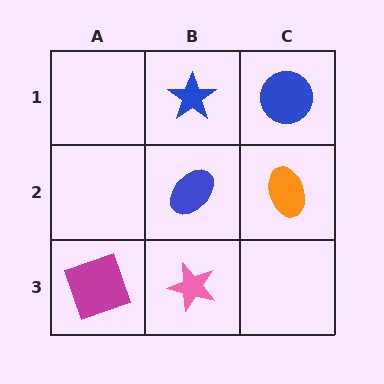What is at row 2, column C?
An orange ellipse.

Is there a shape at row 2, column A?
No, that cell is empty.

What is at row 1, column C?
A blue circle.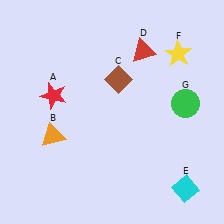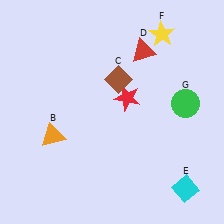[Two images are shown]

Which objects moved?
The objects that moved are: the red star (A), the yellow star (F).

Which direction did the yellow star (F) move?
The yellow star (F) moved up.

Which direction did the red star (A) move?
The red star (A) moved right.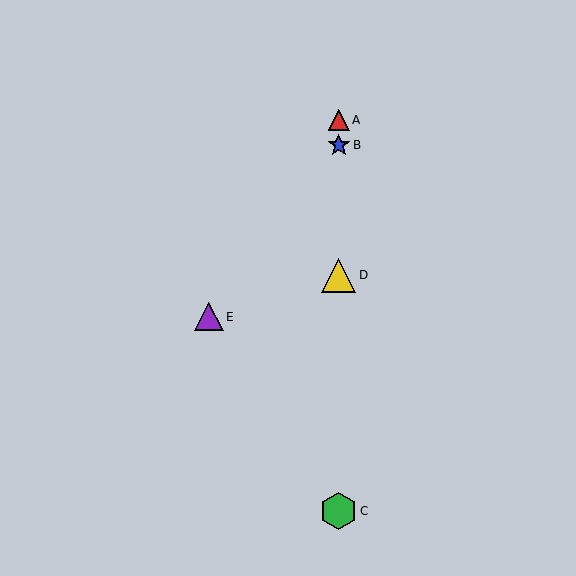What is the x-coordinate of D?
Object D is at x≈339.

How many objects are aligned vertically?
4 objects (A, B, C, D) are aligned vertically.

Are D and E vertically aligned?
No, D is at x≈339 and E is at x≈209.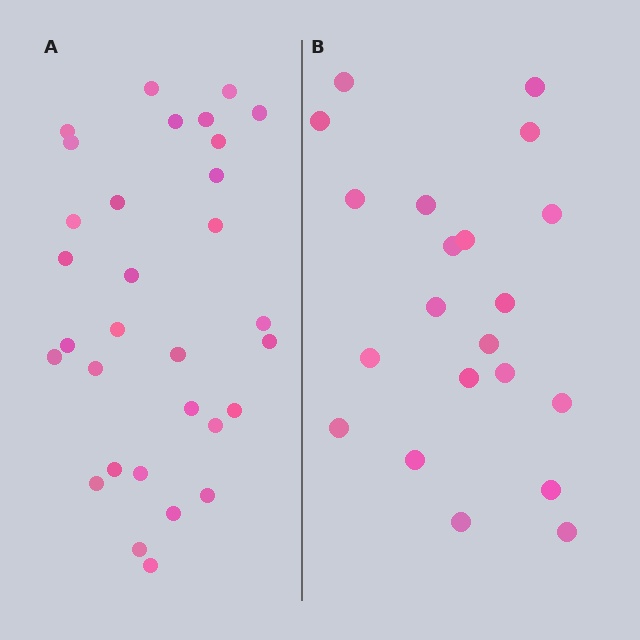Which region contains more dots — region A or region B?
Region A (the left region) has more dots.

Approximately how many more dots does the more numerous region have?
Region A has roughly 10 or so more dots than region B.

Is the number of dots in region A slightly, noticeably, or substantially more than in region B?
Region A has substantially more. The ratio is roughly 1.5 to 1.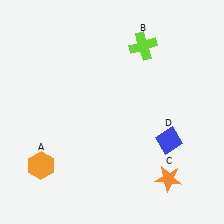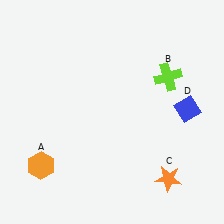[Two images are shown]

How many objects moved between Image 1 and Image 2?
2 objects moved between the two images.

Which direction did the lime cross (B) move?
The lime cross (B) moved down.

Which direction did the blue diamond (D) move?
The blue diamond (D) moved up.